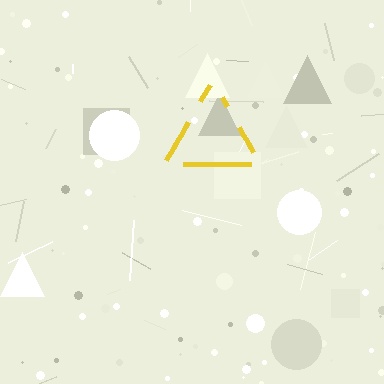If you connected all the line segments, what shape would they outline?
They would outline a triangle.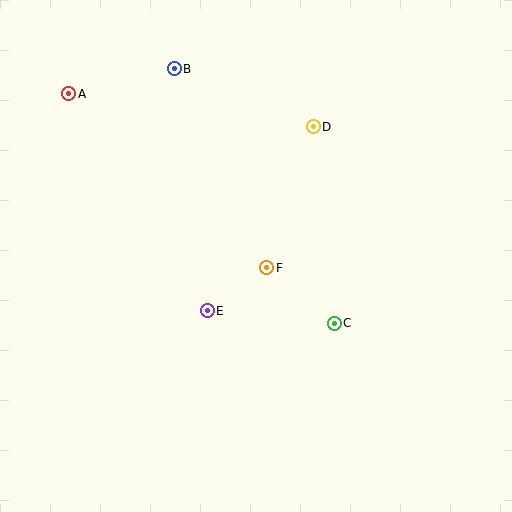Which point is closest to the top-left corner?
Point A is closest to the top-left corner.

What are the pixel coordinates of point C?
Point C is at (334, 323).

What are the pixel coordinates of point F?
Point F is at (267, 268).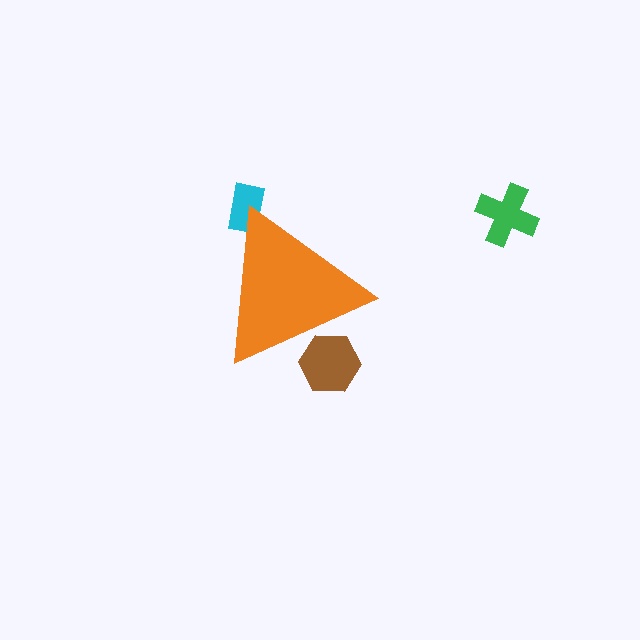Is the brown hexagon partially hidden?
Yes, the brown hexagon is partially hidden behind the orange triangle.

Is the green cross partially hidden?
No, the green cross is fully visible.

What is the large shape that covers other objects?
An orange triangle.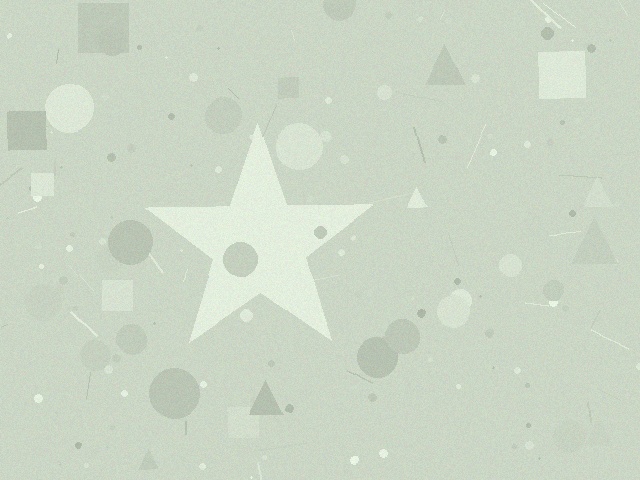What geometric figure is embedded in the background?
A star is embedded in the background.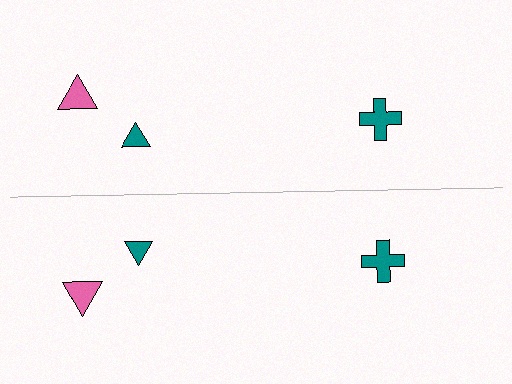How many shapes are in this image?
There are 6 shapes in this image.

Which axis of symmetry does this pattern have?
The pattern has a horizontal axis of symmetry running through the center of the image.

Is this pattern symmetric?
Yes, this pattern has bilateral (reflection) symmetry.